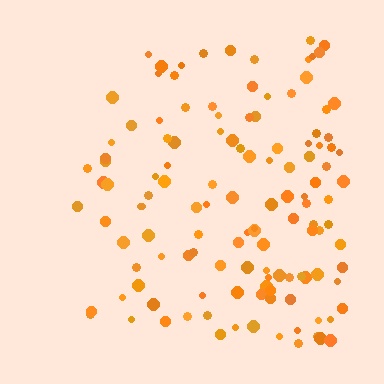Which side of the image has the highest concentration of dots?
The right.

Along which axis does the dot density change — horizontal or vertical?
Horizontal.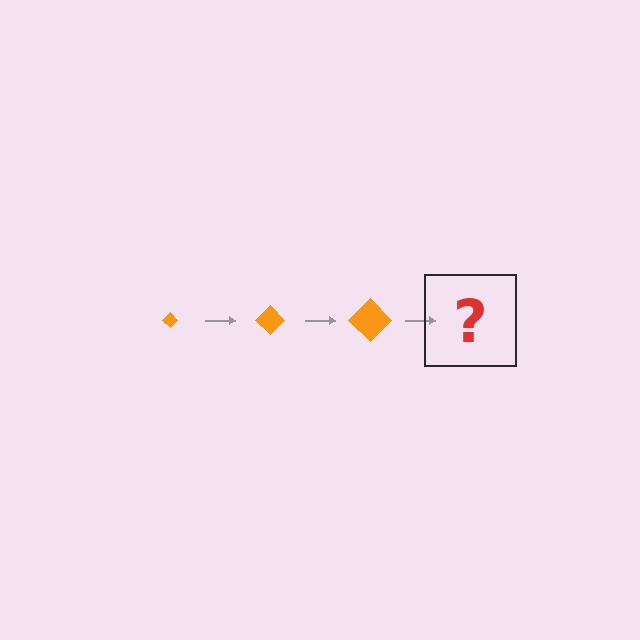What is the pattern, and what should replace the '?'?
The pattern is that the diamond gets progressively larger each step. The '?' should be an orange diamond, larger than the previous one.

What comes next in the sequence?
The next element should be an orange diamond, larger than the previous one.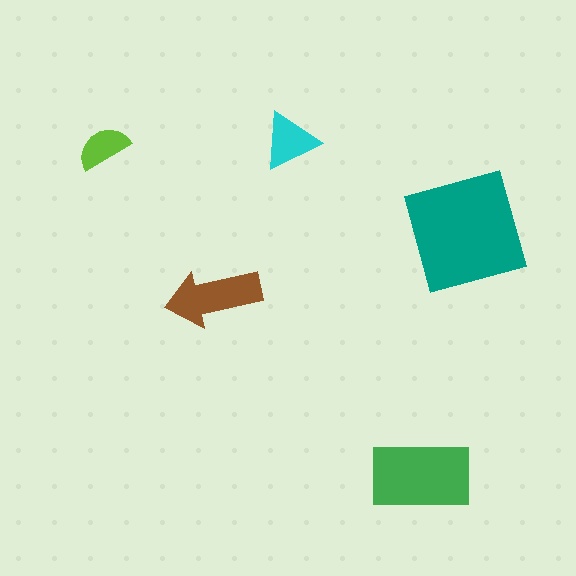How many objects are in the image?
There are 5 objects in the image.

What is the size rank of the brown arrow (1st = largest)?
3rd.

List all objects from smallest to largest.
The lime semicircle, the cyan triangle, the brown arrow, the green rectangle, the teal square.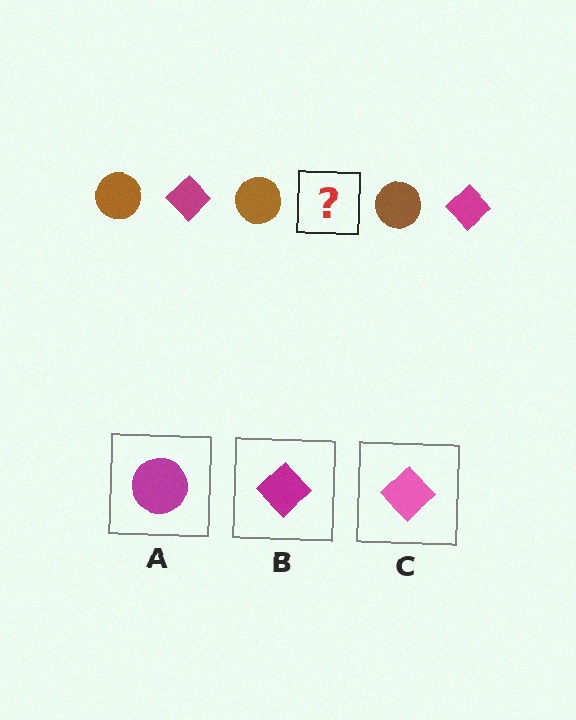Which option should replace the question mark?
Option B.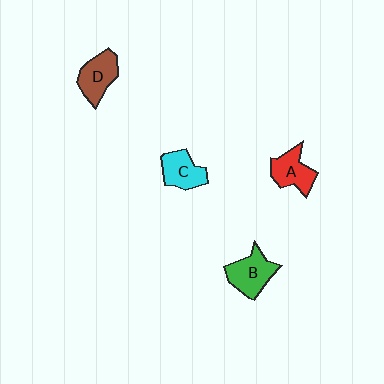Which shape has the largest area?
Shape B (green).